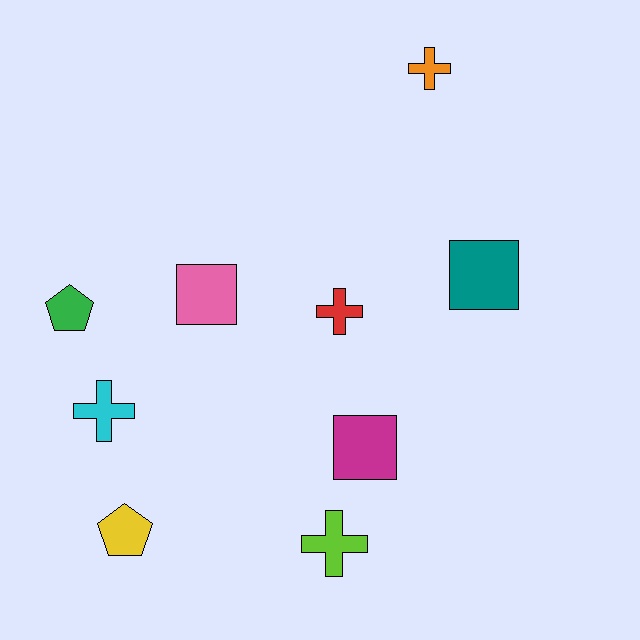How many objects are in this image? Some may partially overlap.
There are 9 objects.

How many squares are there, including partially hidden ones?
There are 3 squares.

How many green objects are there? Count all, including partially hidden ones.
There is 1 green object.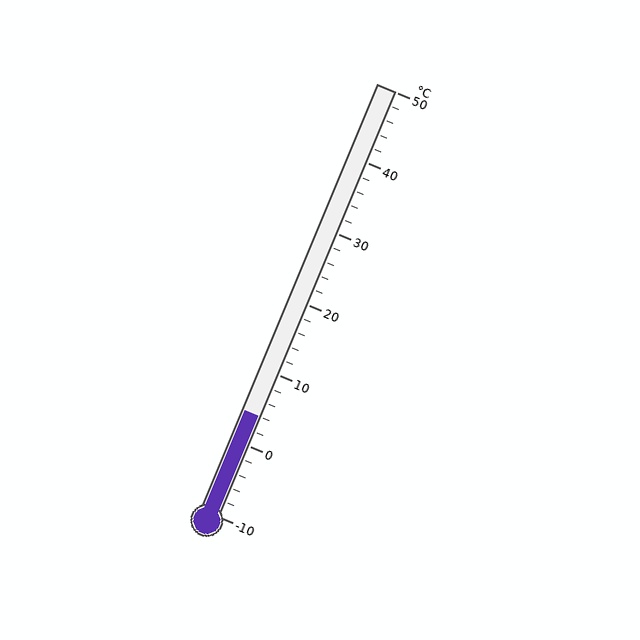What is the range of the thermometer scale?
The thermometer scale ranges from -10°C to 50°C.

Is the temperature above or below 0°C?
The temperature is above 0°C.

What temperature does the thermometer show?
The thermometer shows approximately 4°C.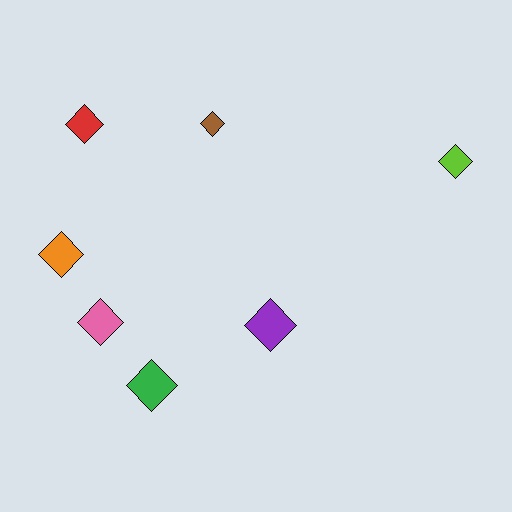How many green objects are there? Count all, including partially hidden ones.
There is 1 green object.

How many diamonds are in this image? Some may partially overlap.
There are 7 diamonds.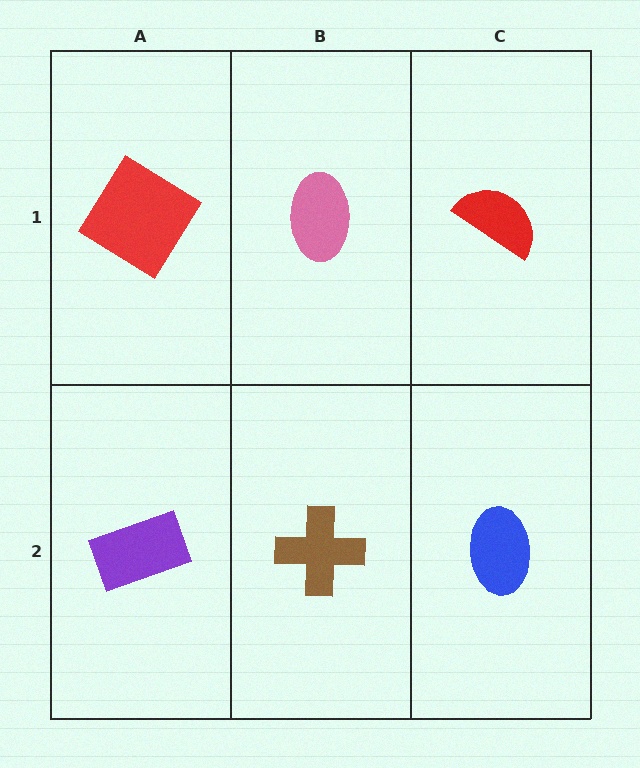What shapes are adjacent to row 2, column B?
A pink ellipse (row 1, column B), a purple rectangle (row 2, column A), a blue ellipse (row 2, column C).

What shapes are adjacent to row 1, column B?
A brown cross (row 2, column B), a red diamond (row 1, column A), a red semicircle (row 1, column C).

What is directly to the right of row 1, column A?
A pink ellipse.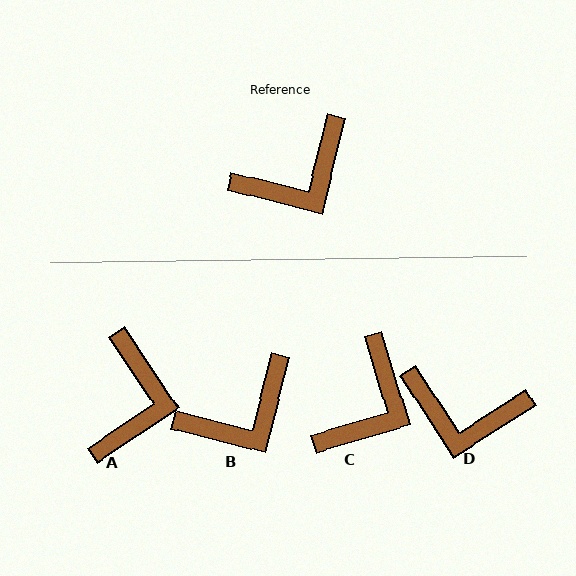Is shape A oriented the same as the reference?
No, it is off by about 48 degrees.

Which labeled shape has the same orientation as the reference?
B.